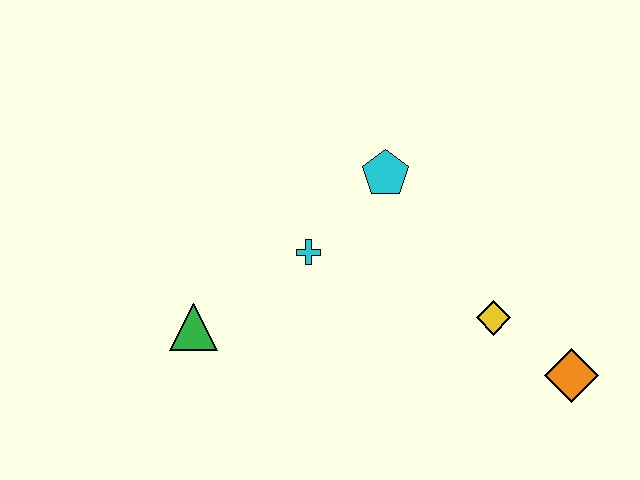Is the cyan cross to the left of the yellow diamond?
Yes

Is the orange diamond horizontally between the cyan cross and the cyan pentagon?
No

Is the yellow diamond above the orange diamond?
Yes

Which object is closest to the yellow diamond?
The orange diamond is closest to the yellow diamond.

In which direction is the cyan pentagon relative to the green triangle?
The cyan pentagon is to the right of the green triangle.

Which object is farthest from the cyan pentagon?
The orange diamond is farthest from the cyan pentagon.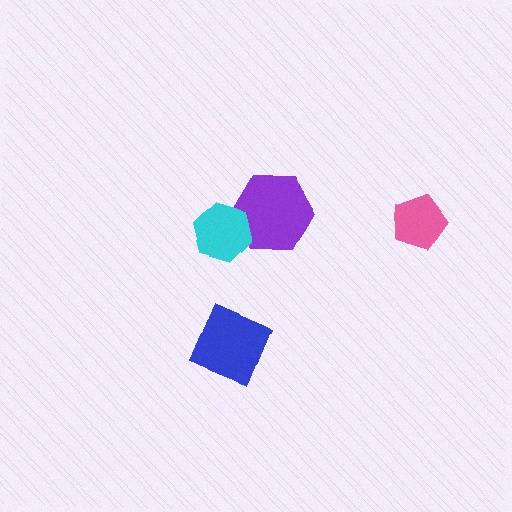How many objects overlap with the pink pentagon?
0 objects overlap with the pink pentagon.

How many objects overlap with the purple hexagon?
1 object overlaps with the purple hexagon.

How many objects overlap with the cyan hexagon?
1 object overlaps with the cyan hexagon.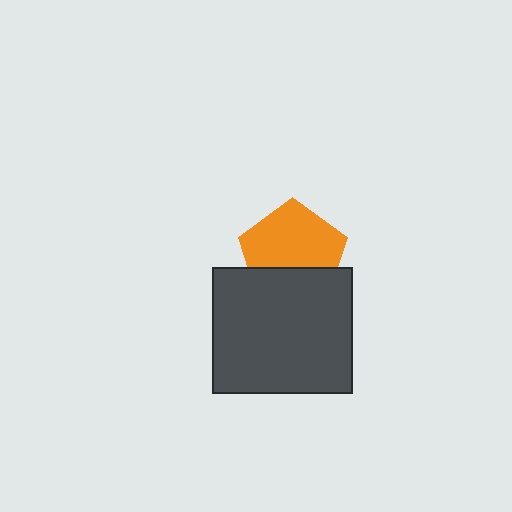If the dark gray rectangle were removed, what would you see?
You would see the complete orange pentagon.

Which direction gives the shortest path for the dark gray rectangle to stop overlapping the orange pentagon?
Moving down gives the shortest separation.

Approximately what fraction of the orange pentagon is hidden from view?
Roughly 34% of the orange pentagon is hidden behind the dark gray rectangle.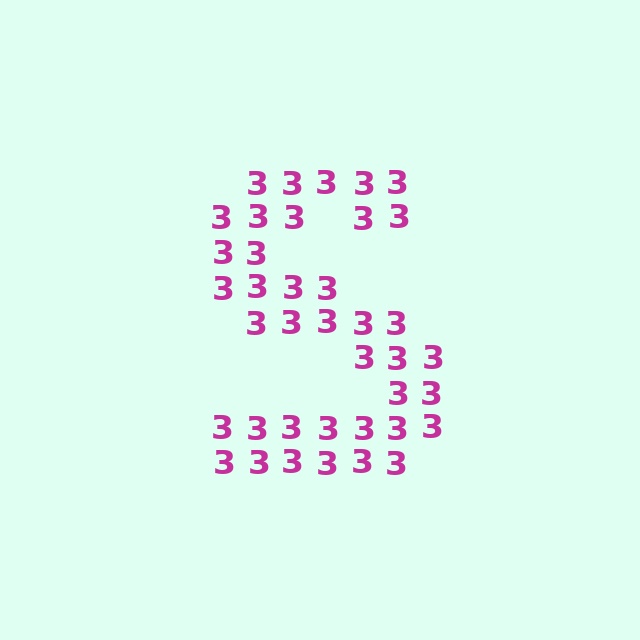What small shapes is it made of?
It is made of small digit 3's.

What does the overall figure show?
The overall figure shows the letter S.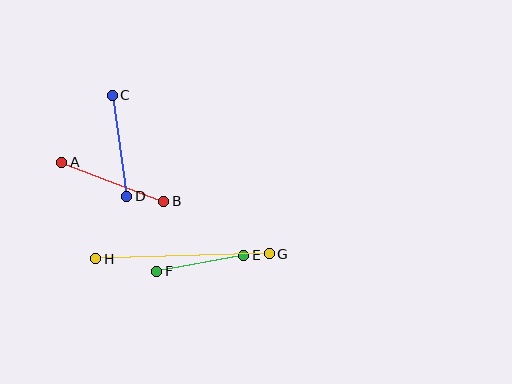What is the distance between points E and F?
The distance is approximately 88 pixels.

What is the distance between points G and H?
The distance is approximately 174 pixels.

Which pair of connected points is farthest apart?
Points G and H are farthest apart.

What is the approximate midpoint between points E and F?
The midpoint is at approximately (200, 263) pixels.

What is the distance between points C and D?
The distance is approximately 102 pixels.